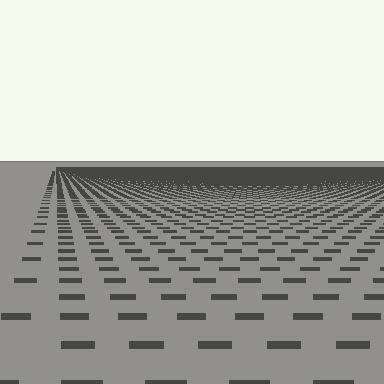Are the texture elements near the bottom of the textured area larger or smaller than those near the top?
Larger. Near the bottom, elements are closer to the viewer and appear at a bigger on-screen size.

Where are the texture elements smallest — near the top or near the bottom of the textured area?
Near the top.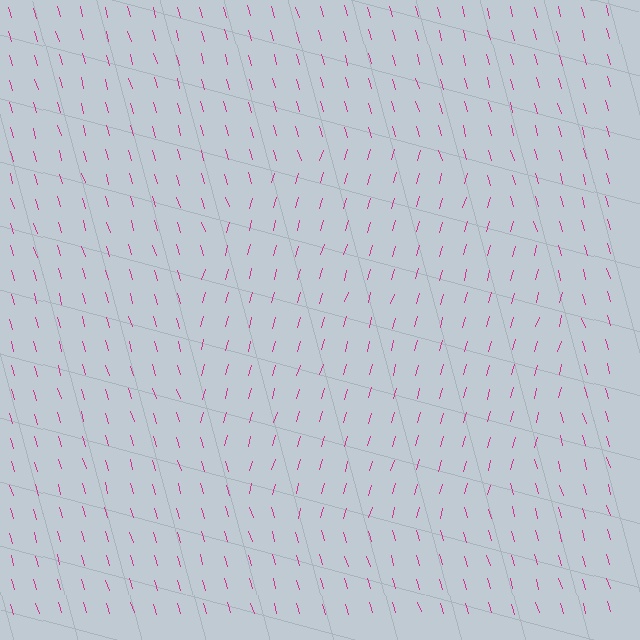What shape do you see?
I see a circle.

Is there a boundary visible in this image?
Yes, there is a texture boundary formed by a change in line orientation.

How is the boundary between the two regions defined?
The boundary is defined purely by a change in line orientation (approximately 32 degrees difference). All lines are the same color and thickness.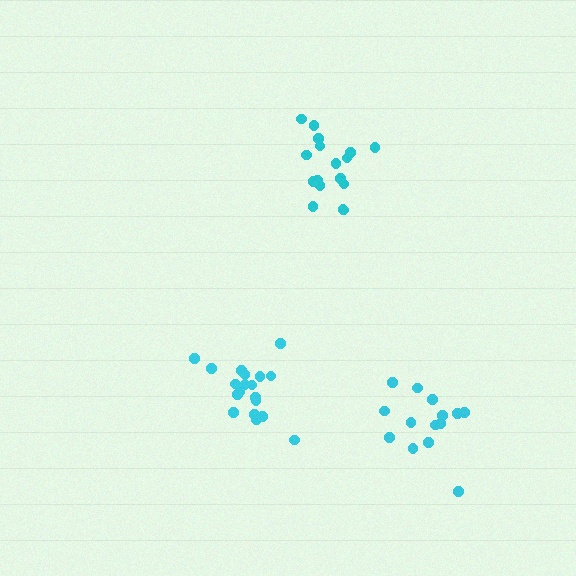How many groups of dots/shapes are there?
There are 3 groups.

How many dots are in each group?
Group 1: 17 dots, Group 2: 14 dots, Group 3: 19 dots (50 total).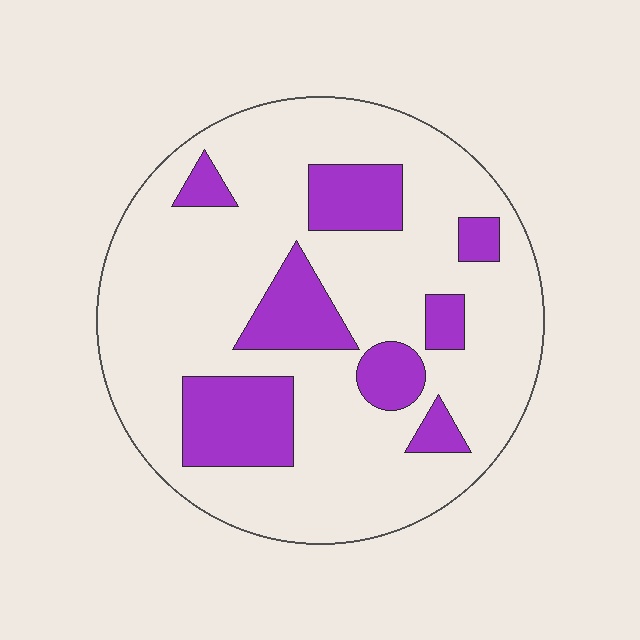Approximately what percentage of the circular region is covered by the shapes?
Approximately 25%.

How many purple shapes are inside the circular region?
8.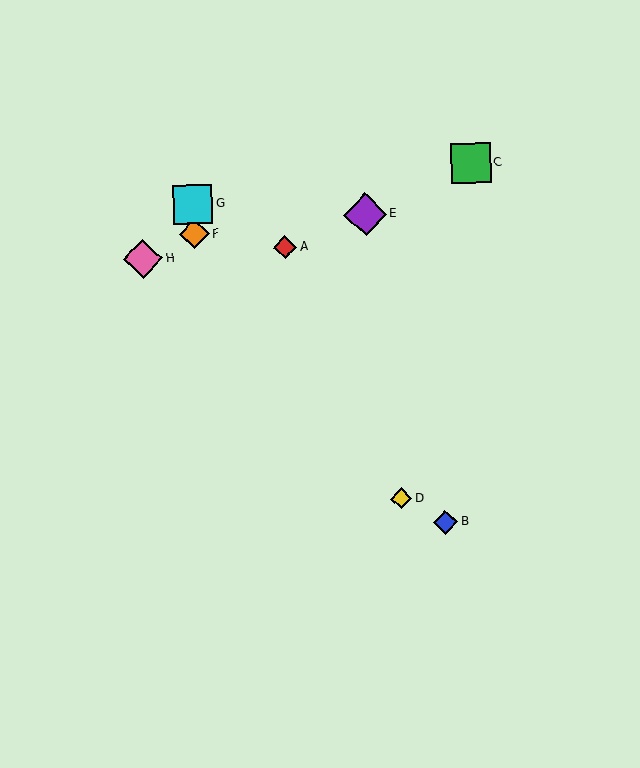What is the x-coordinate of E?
Object E is at x≈365.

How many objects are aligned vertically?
2 objects (F, G) are aligned vertically.